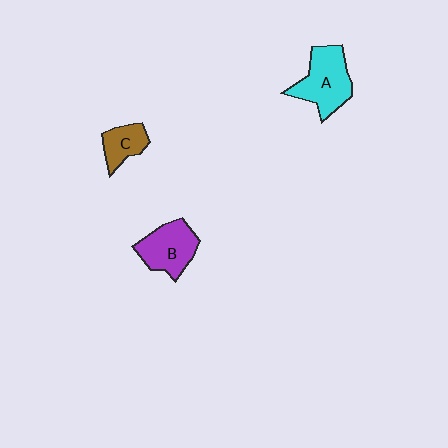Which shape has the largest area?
Shape A (cyan).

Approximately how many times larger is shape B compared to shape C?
Approximately 1.6 times.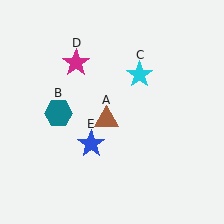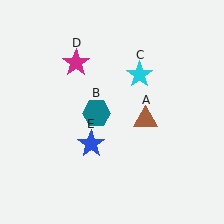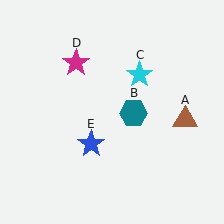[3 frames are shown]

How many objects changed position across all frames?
2 objects changed position: brown triangle (object A), teal hexagon (object B).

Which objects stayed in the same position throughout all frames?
Cyan star (object C) and magenta star (object D) and blue star (object E) remained stationary.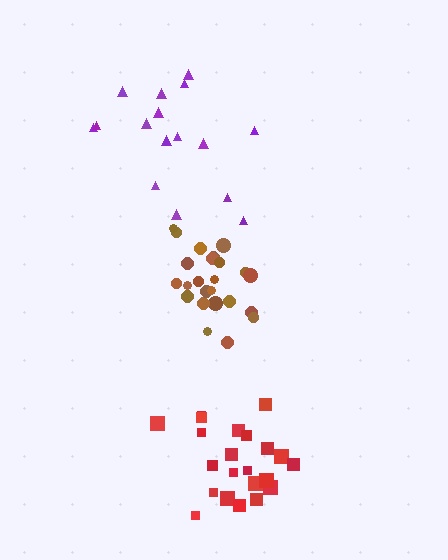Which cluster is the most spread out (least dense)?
Purple.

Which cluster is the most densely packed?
Brown.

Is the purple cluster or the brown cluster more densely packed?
Brown.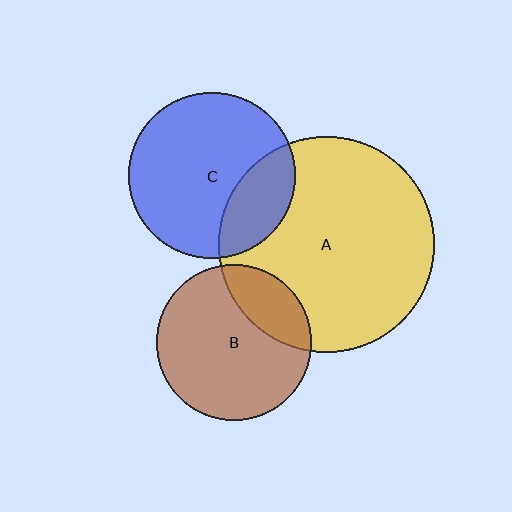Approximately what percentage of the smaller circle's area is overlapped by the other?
Approximately 25%.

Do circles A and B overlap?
Yes.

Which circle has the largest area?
Circle A (yellow).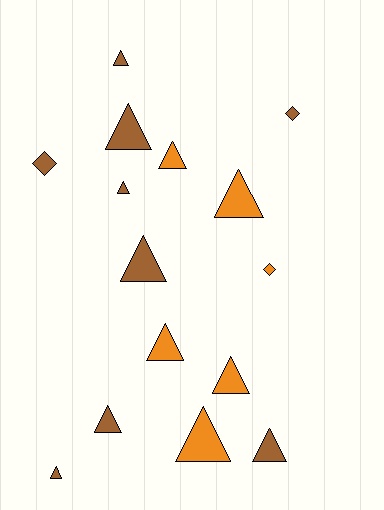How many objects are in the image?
There are 15 objects.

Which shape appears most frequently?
Triangle, with 12 objects.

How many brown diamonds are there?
There are 2 brown diamonds.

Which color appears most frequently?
Brown, with 9 objects.